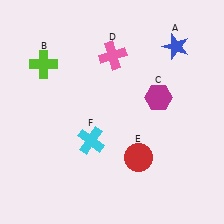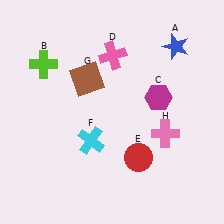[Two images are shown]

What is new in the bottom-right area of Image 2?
A pink cross (H) was added in the bottom-right area of Image 2.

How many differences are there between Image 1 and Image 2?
There are 2 differences between the two images.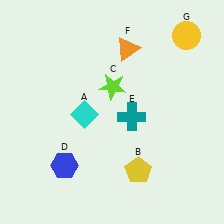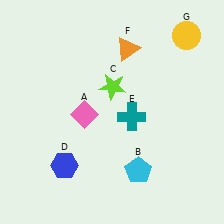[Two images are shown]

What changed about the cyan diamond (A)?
In Image 1, A is cyan. In Image 2, it changed to pink.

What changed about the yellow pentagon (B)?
In Image 1, B is yellow. In Image 2, it changed to cyan.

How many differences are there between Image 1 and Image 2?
There are 2 differences between the two images.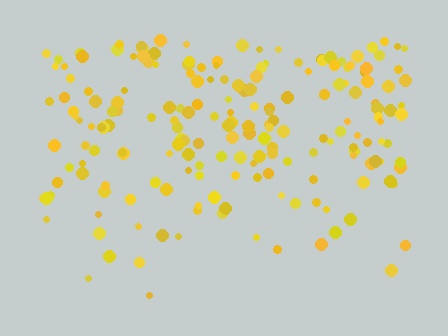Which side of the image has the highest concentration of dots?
The top.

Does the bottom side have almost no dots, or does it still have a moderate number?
Still a moderate number, just noticeably fewer than the top.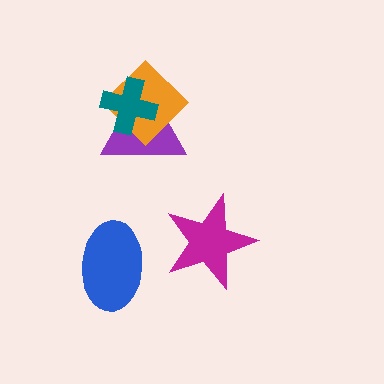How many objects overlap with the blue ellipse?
0 objects overlap with the blue ellipse.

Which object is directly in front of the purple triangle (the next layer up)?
The orange diamond is directly in front of the purple triangle.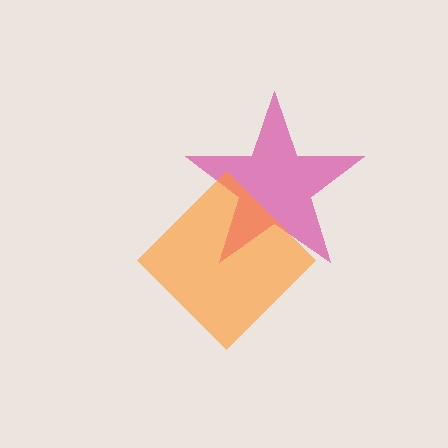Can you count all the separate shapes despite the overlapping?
Yes, there are 2 separate shapes.